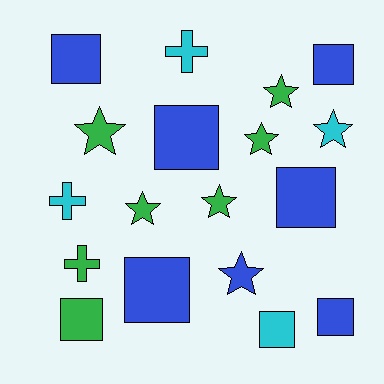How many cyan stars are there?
There is 1 cyan star.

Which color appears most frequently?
Green, with 7 objects.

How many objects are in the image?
There are 18 objects.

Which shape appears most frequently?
Square, with 8 objects.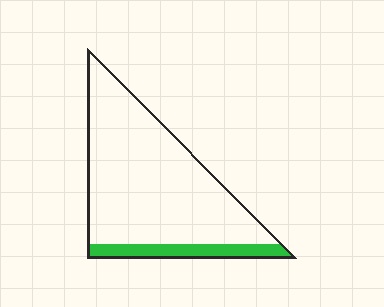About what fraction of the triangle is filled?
About one eighth (1/8).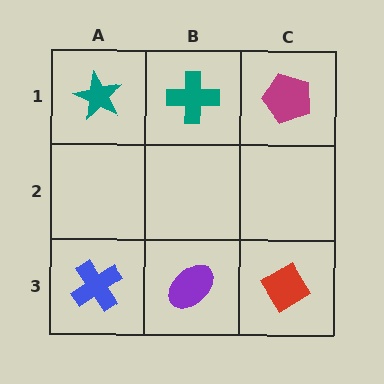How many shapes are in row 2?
0 shapes.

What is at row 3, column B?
A purple ellipse.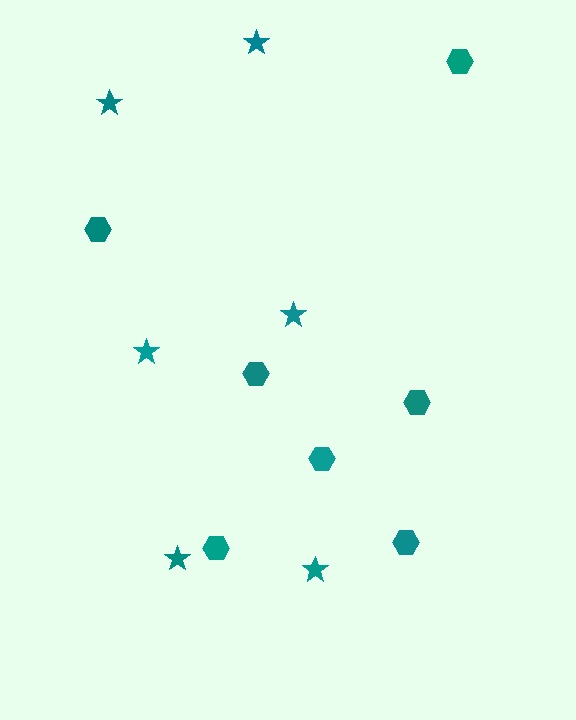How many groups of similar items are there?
There are 2 groups: one group of stars (6) and one group of hexagons (7).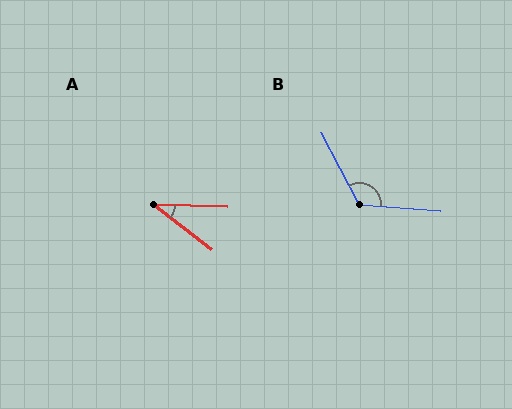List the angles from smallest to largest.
A (36°), B (122°).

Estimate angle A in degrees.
Approximately 36 degrees.